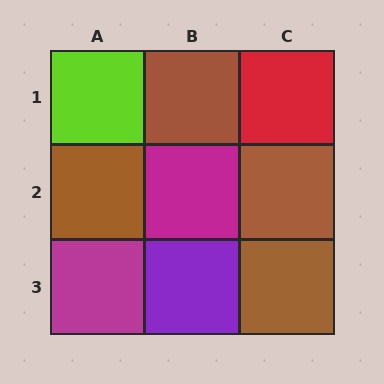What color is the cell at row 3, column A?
Magenta.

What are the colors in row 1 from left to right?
Lime, brown, red.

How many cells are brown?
4 cells are brown.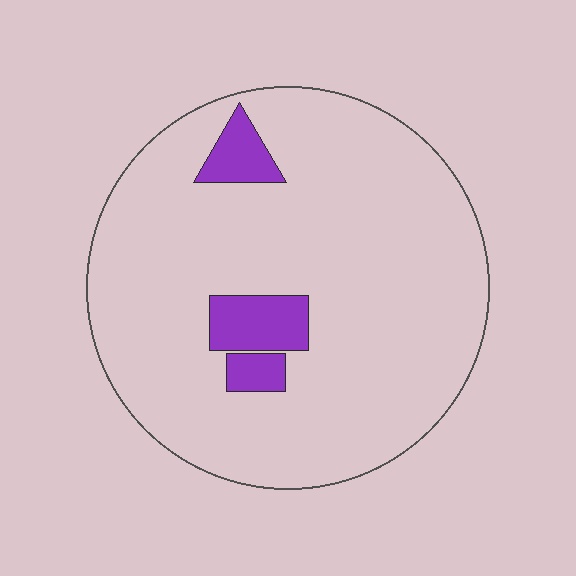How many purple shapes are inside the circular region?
3.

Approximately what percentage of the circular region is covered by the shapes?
Approximately 10%.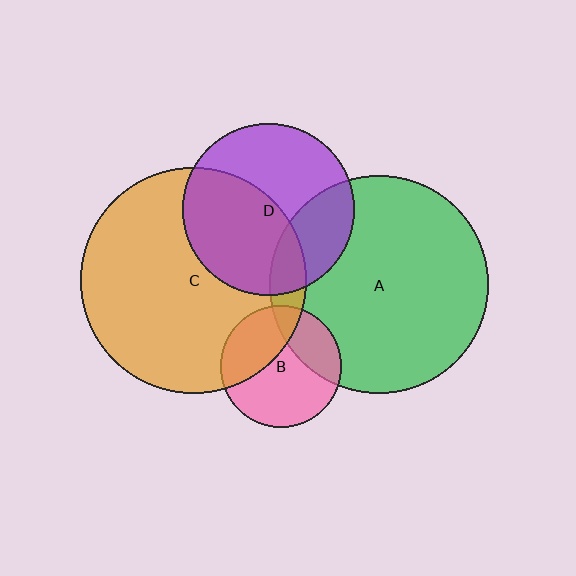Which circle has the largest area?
Circle C (orange).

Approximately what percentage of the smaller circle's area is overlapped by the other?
Approximately 10%.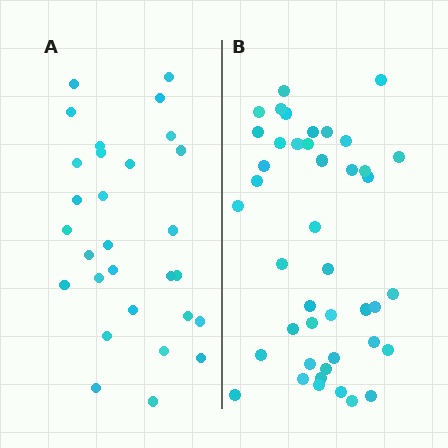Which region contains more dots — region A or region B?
Region B (the right region) has more dots.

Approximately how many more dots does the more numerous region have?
Region B has approximately 15 more dots than region A.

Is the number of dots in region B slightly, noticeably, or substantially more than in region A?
Region B has substantially more. The ratio is roughly 1.5 to 1.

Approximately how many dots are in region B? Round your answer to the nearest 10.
About 40 dots. (The exact count is 43, which rounds to 40.)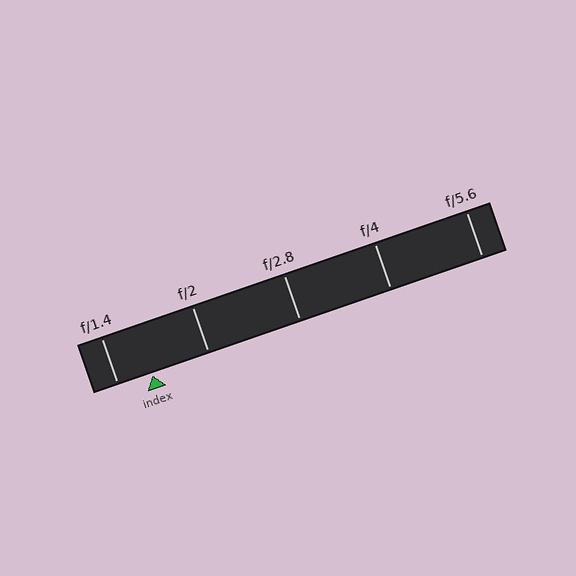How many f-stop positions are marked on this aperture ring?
There are 5 f-stop positions marked.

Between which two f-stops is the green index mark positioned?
The index mark is between f/1.4 and f/2.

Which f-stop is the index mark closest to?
The index mark is closest to f/1.4.